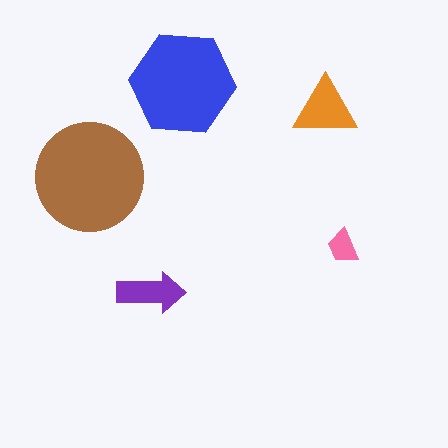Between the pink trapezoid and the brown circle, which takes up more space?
The brown circle.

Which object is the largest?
The brown circle.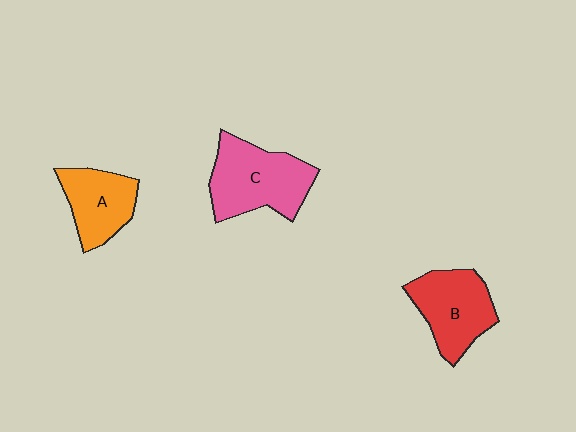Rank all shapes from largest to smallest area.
From largest to smallest: C (pink), B (red), A (orange).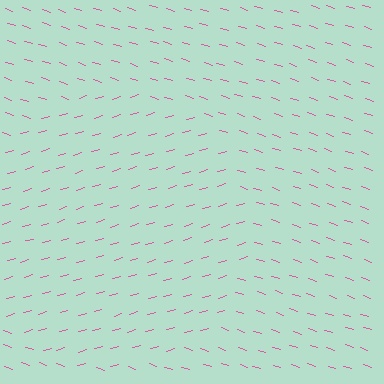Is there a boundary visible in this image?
Yes, there is a texture boundary formed by a change in line orientation.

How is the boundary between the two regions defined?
The boundary is defined purely by a change in line orientation (approximately 35 degrees difference). All lines are the same color and thickness.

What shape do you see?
I see a circle.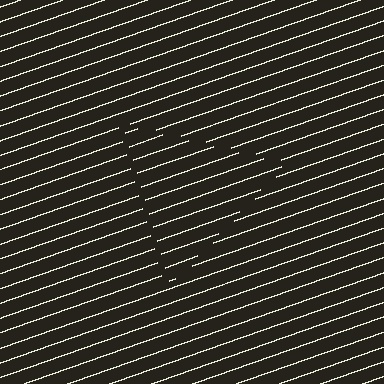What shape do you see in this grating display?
An illusory triangle. The interior of the shape contains the same grating, shifted by half a period — the contour is defined by the phase discontinuity where line-ends from the inner and outer gratings abut.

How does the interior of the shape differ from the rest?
The interior of the shape contains the same grating, shifted by half a period — the contour is defined by the phase discontinuity where line-ends from the inner and outer gratings abut.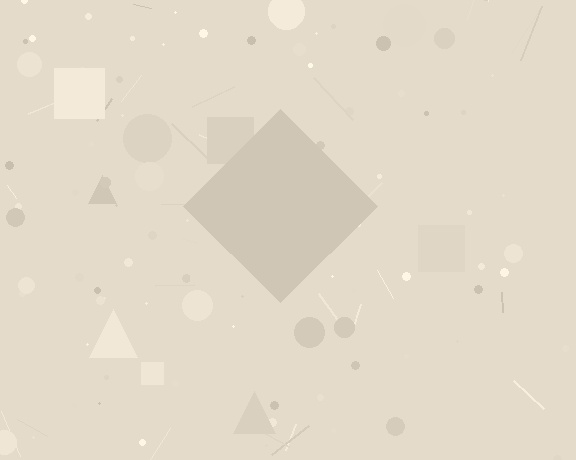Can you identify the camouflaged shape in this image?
The camouflaged shape is a diamond.